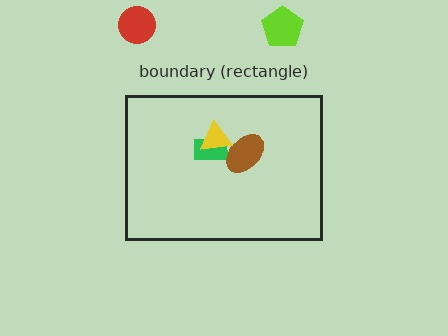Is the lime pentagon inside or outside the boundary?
Outside.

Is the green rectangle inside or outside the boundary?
Inside.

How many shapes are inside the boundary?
3 inside, 2 outside.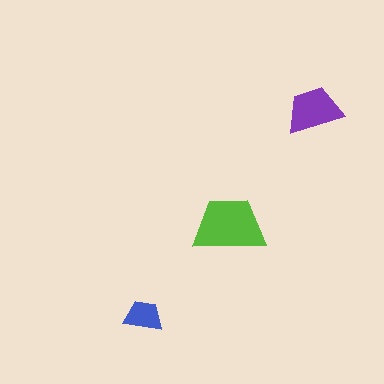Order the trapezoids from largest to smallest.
the lime one, the purple one, the blue one.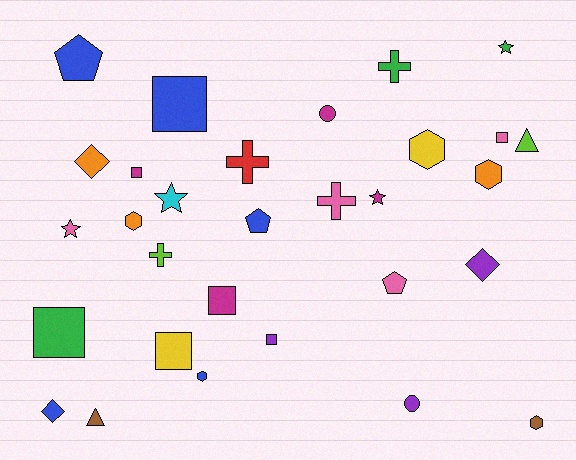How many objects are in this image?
There are 30 objects.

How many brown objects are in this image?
There are 2 brown objects.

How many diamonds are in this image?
There are 3 diamonds.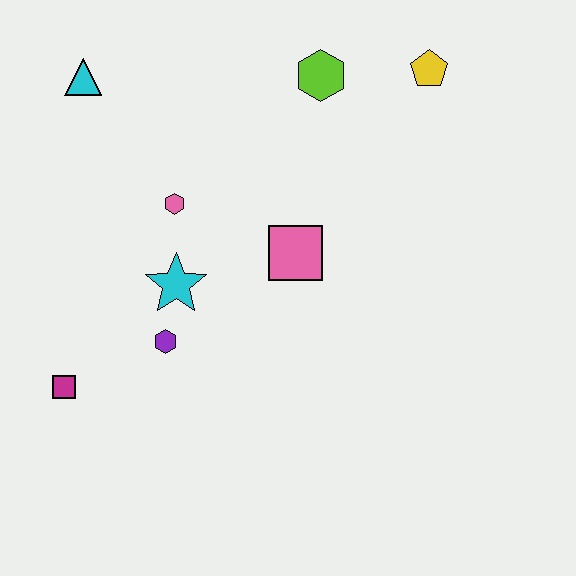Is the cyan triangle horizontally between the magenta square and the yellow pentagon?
Yes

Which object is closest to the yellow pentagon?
The lime hexagon is closest to the yellow pentagon.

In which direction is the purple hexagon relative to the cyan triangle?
The purple hexagon is below the cyan triangle.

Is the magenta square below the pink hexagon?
Yes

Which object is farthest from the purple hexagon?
The yellow pentagon is farthest from the purple hexagon.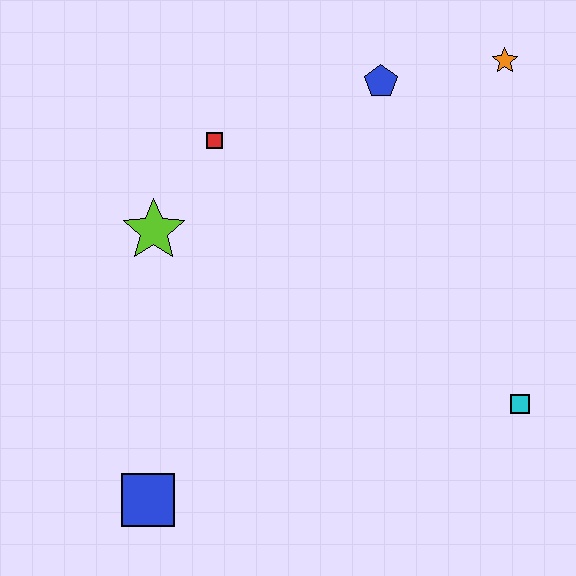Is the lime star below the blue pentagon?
Yes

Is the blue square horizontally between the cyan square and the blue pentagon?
No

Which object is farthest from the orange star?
The blue square is farthest from the orange star.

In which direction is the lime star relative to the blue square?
The lime star is above the blue square.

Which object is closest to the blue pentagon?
The orange star is closest to the blue pentagon.